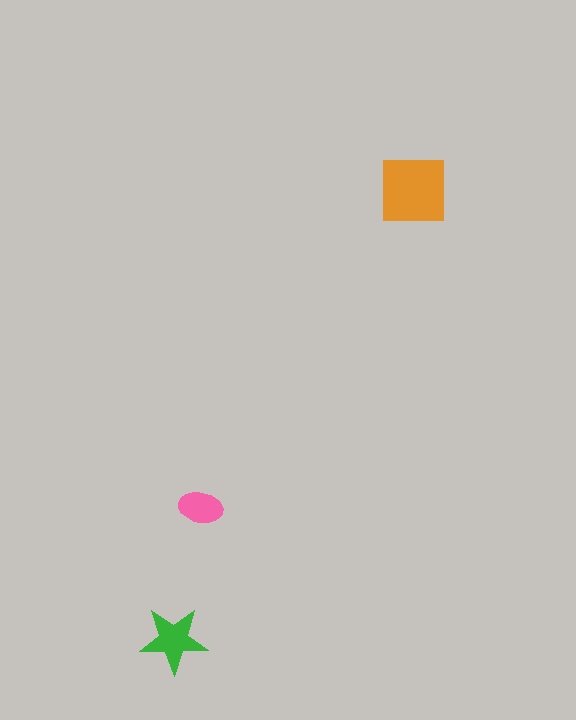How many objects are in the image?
There are 3 objects in the image.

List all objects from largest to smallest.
The orange square, the green star, the pink ellipse.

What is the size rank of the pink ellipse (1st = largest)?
3rd.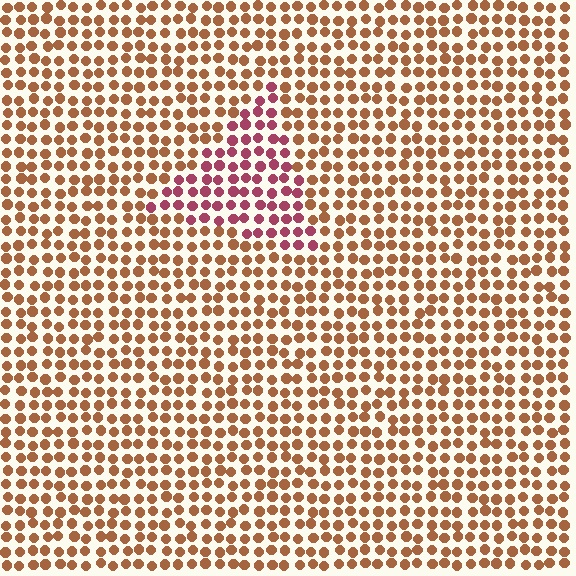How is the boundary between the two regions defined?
The boundary is defined purely by a slight shift in hue (about 43 degrees). Spacing, size, and orientation are identical on both sides.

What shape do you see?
I see a triangle.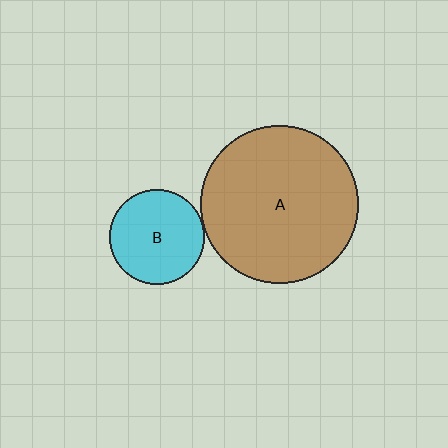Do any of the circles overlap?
No, none of the circles overlap.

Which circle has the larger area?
Circle A (brown).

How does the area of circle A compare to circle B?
Approximately 2.8 times.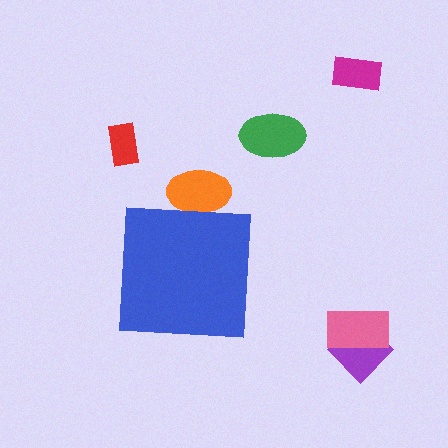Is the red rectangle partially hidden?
No, the red rectangle is fully visible.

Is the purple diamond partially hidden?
No, the purple diamond is fully visible.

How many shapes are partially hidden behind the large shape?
1 shape is partially hidden.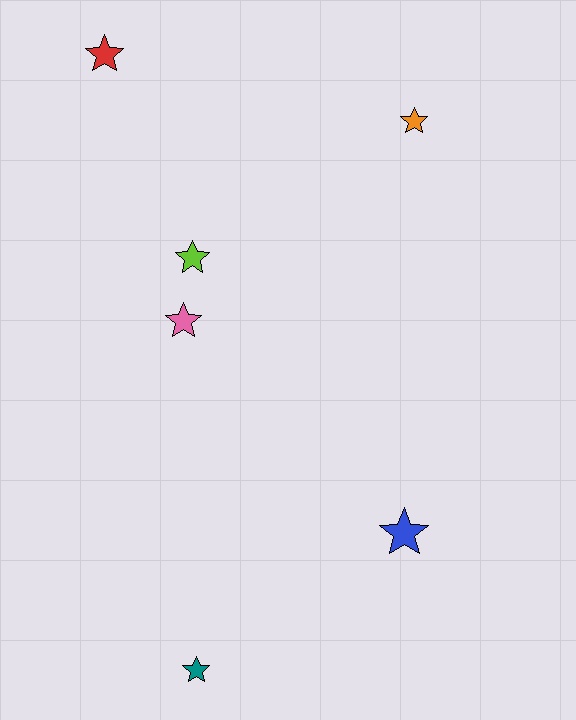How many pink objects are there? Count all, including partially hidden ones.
There is 1 pink object.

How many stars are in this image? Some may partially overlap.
There are 6 stars.